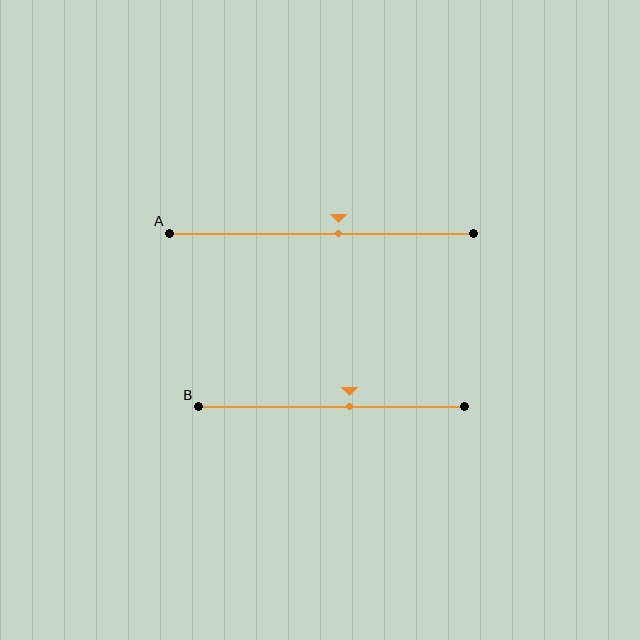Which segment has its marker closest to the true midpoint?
Segment A has its marker closest to the true midpoint.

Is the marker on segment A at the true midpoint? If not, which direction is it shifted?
No, the marker on segment A is shifted to the right by about 6% of the segment length.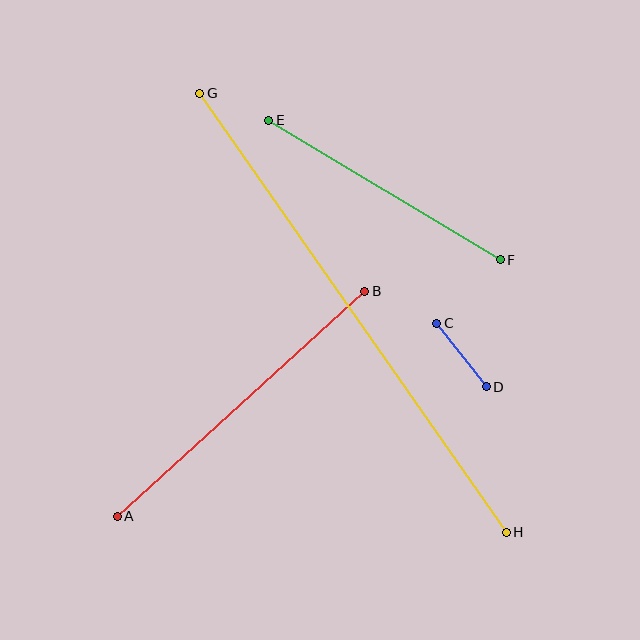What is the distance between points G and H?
The distance is approximately 536 pixels.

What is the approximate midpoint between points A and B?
The midpoint is at approximately (241, 404) pixels.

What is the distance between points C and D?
The distance is approximately 81 pixels.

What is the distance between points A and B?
The distance is approximately 335 pixels.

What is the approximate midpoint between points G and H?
The midpoint is at approximately (353, 313) pixels.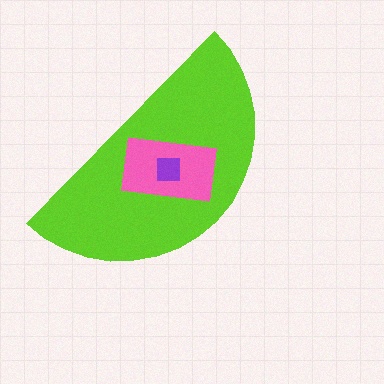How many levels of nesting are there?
3.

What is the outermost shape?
The lime semicircle.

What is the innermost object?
The purple square.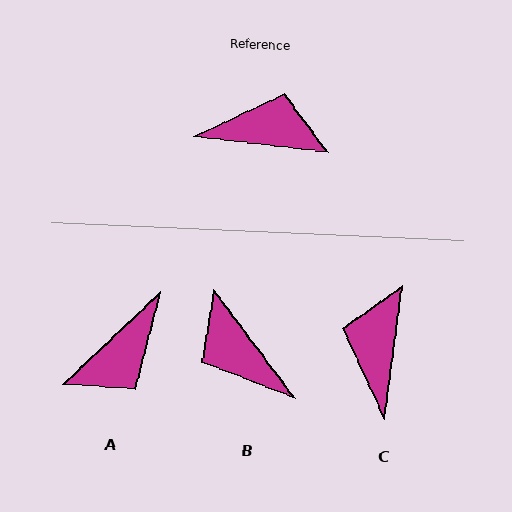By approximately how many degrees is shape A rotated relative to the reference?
Approximately 130 degrees clockwise.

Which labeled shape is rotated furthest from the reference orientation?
B, about 134 degrees away.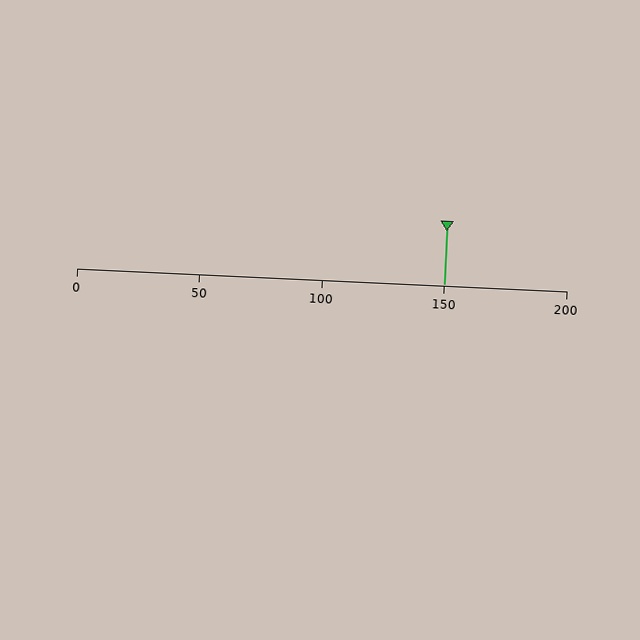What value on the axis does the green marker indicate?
The marker indicates approximately 150.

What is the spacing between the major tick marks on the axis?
The major ticks are spaced 50 apart.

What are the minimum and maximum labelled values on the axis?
The axis runs from 0 to 200.